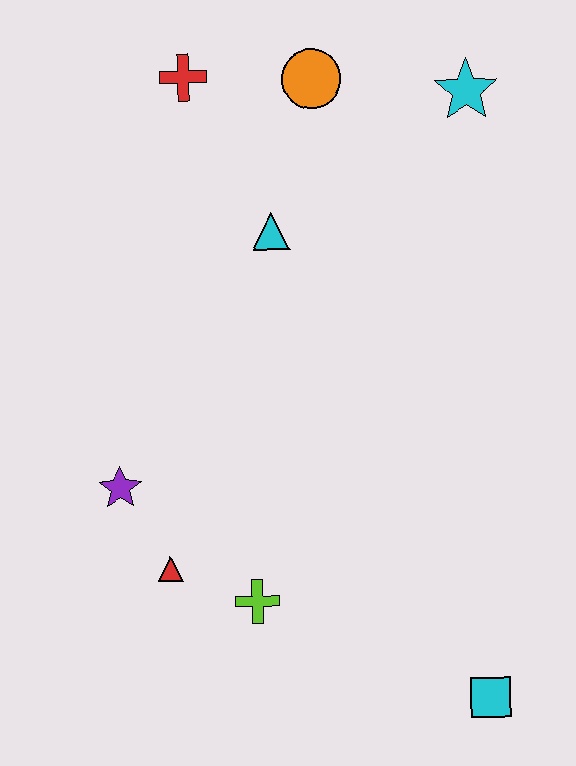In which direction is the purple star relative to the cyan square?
The purple star is to the left of the cyan square.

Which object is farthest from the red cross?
The cyan square is farthest from the red cross.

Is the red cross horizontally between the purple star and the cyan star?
Yes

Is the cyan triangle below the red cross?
Yes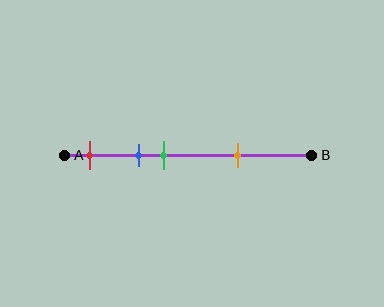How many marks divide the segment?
There are 4 marks dividing the segment.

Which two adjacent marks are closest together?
The blue and green marks are the closest adjacent pair.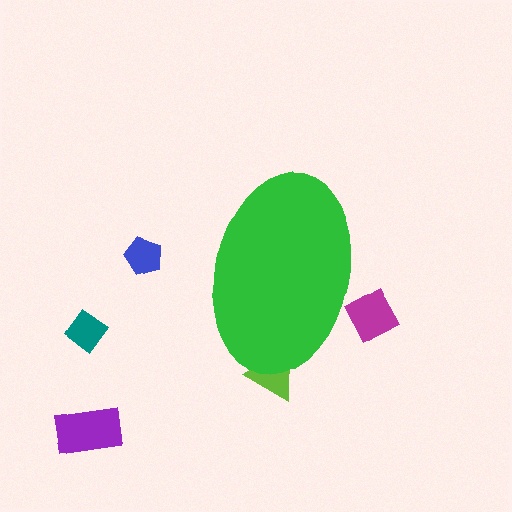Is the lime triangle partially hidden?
Yes, the lime triangle is partially hidden behind the green ellipse.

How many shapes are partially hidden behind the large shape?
2 shapes are partially hidden.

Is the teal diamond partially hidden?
No, the teal diamond is fully visible.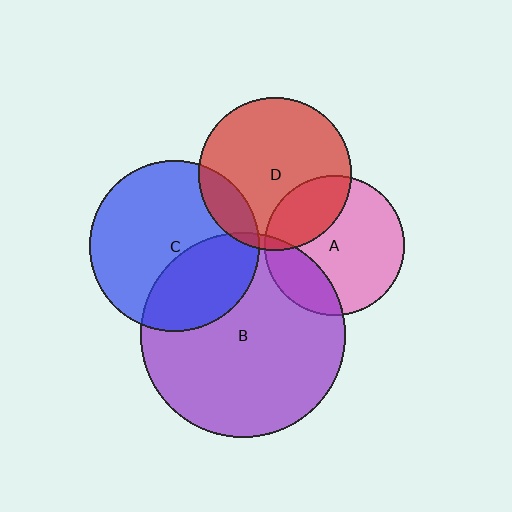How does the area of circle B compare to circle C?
Approximately 1.5 times.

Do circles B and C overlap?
Yes.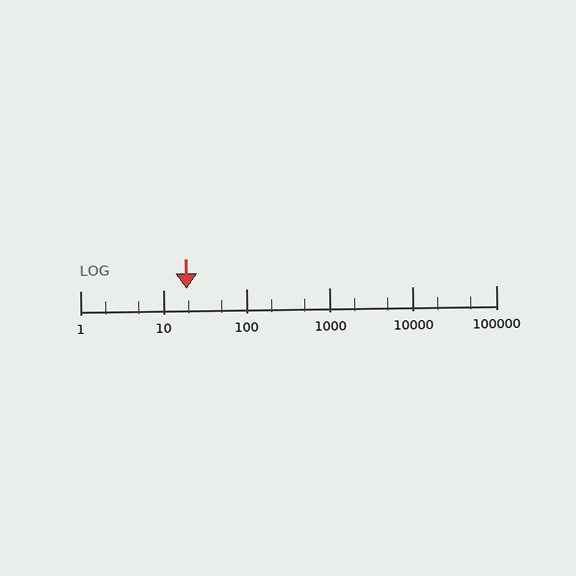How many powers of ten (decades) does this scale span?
The scale spans 5 decades, from 1 to 100000.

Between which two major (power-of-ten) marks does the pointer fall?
The pointer is between 10 and 100.